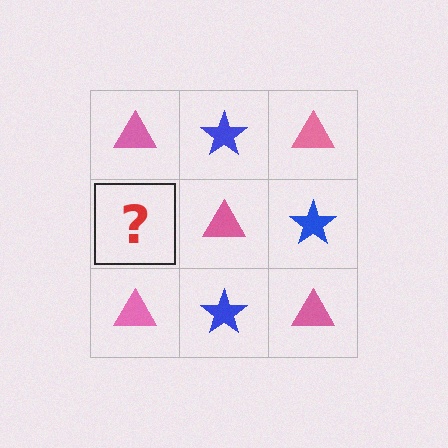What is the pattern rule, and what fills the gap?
The rule is that it alternates pink triangle and blue star in a checkerboard pattern. The gap should be filled with a blue star.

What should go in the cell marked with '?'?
The missing cell should contain a blue star.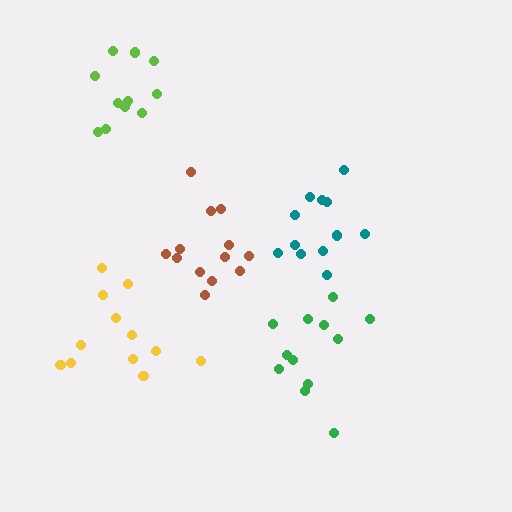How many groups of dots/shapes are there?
There are 5 groups.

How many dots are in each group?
Group 1: 12 dots, Group 2: 12 dots, Group 3: 12 dots, Group 4: 12 dots, Group 5: 13 dots (61 total).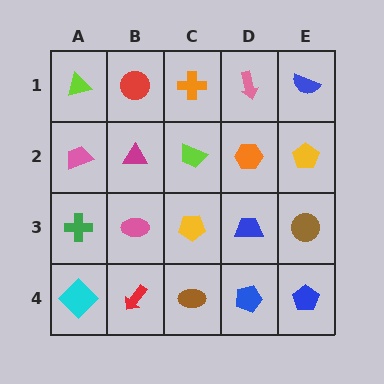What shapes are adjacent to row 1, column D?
An orange hexagon (row 2, column D), an orange cross (row 1, column C), a blue semicircle (row 1, column E).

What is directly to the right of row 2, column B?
A lime trapezoid.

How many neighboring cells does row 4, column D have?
3.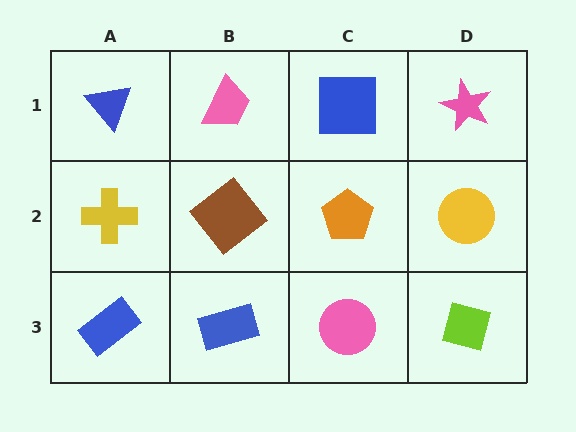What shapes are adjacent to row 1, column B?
A brown diamond (row 2, column B), a blue triangle (row 1, column A), a blue square (row 1, column C).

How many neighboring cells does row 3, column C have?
3.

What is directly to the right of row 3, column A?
A blue rectangle.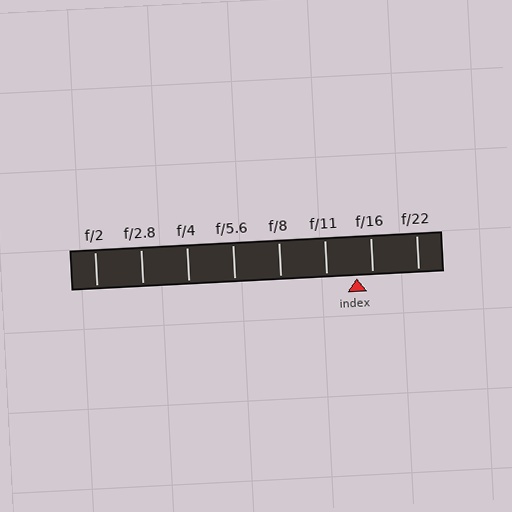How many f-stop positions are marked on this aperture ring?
There are 8 f-stop positions marked.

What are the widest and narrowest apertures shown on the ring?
The widest aperture shown is f/2 and the narrowest is f/22.